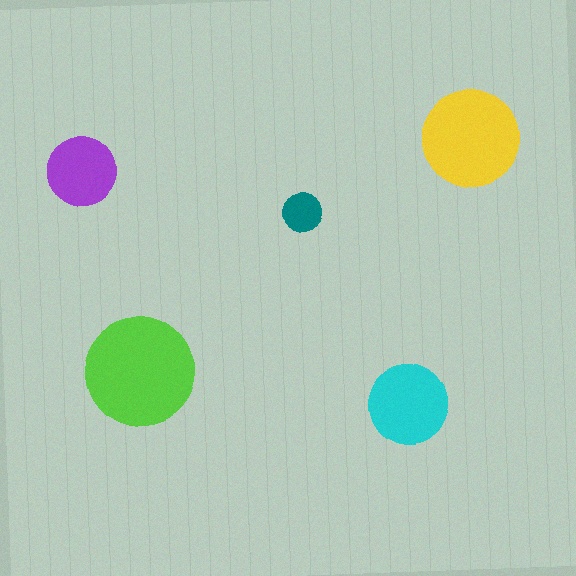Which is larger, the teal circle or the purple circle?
The purple one.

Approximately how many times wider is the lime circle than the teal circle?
About 3 times wider.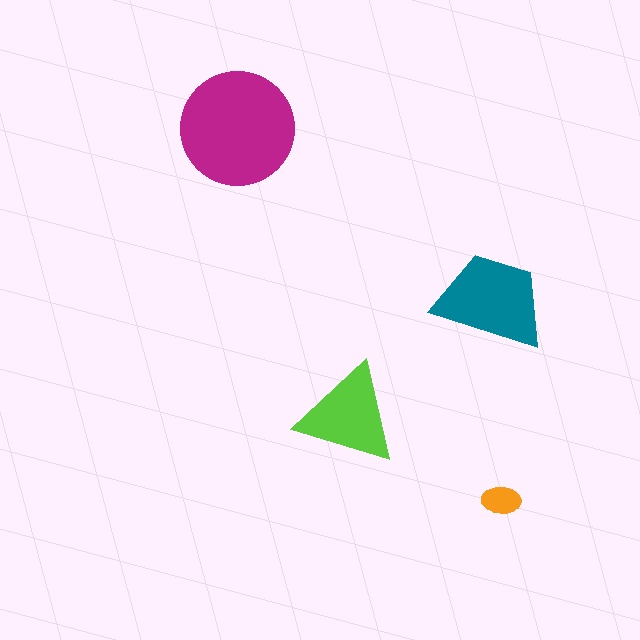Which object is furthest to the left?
The magenta circle is leftmost.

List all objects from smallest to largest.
The orange ellipse, the lime triangle, the teal trapezoid, the magenta circle.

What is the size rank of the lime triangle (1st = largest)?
3rd.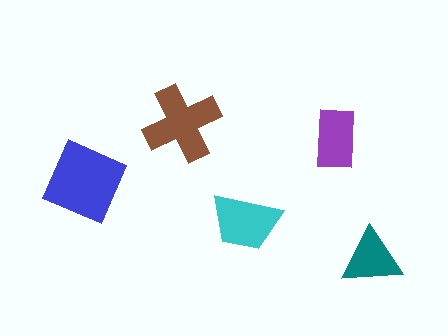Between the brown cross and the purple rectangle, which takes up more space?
The brown cross.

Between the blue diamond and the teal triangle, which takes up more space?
The blue diamond.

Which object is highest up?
The brown cross is topmost.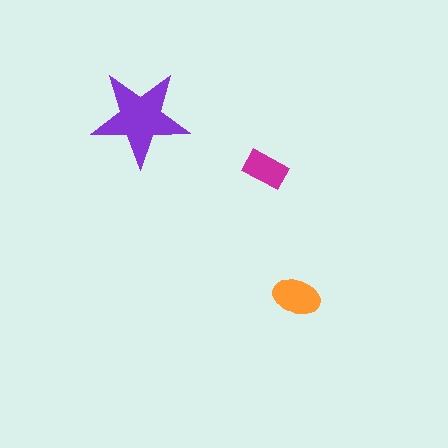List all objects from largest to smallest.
The purple star, the orange ellipse, the magenta rectangle.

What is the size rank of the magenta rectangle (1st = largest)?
3rd.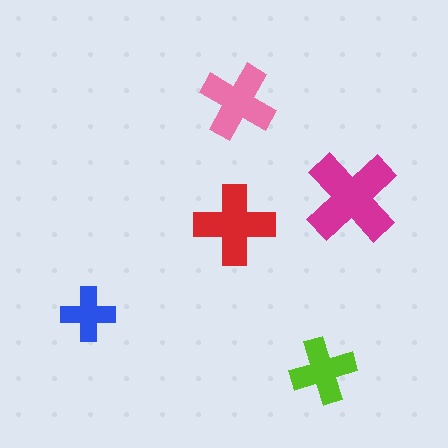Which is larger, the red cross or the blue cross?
The red one.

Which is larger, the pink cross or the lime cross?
The pink one.